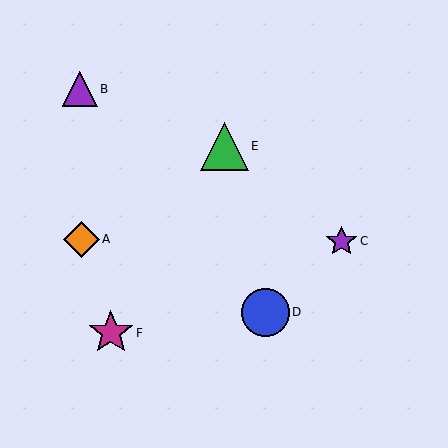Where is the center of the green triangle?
The center of the green triangle is at (225, 146).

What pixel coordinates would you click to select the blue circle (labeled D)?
Click at (266, 312) to select the blue circle D.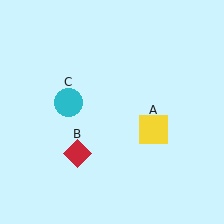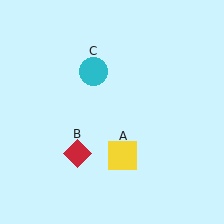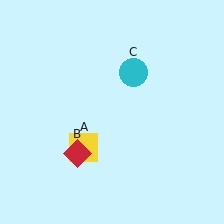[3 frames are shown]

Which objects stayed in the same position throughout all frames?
Red diamond (object B) remained stationary.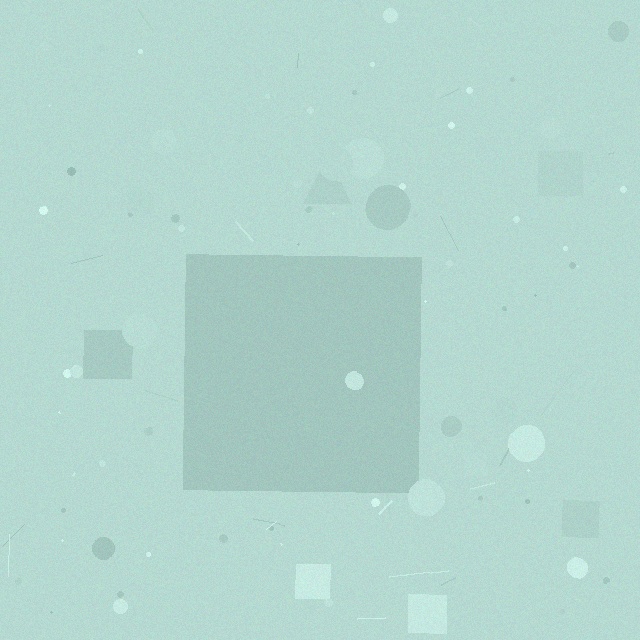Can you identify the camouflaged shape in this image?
The camouflaged shape is a square.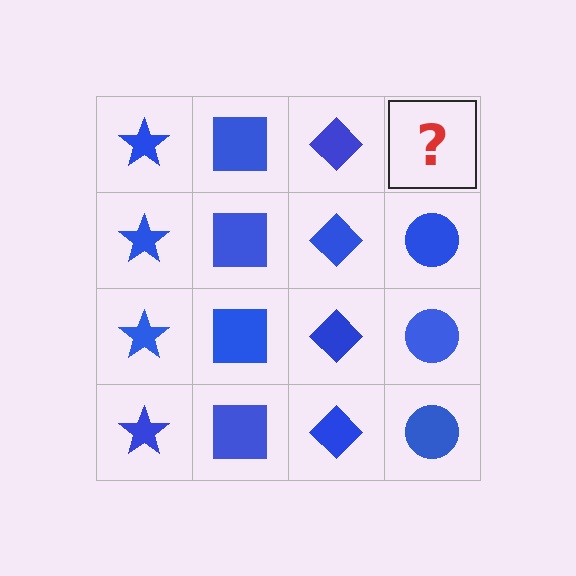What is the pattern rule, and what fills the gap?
The rule is that each column has a consistent shape. The gap should be filled with a blue circle.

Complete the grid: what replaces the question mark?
The question mark should be replaced with a blue circle.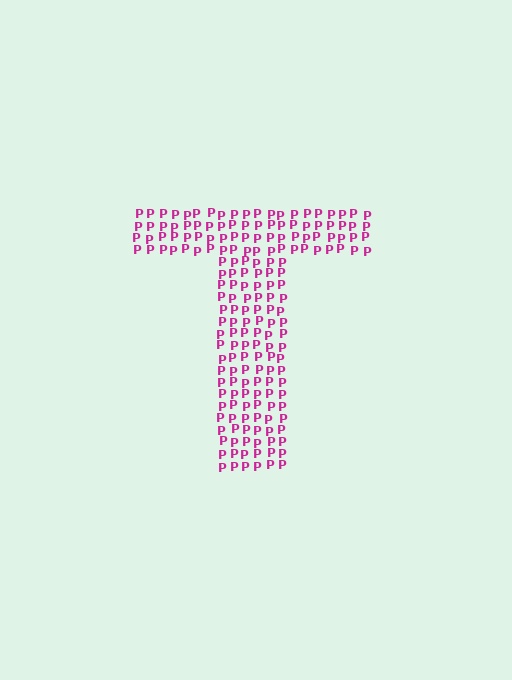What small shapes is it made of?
It is made of small letter P's.